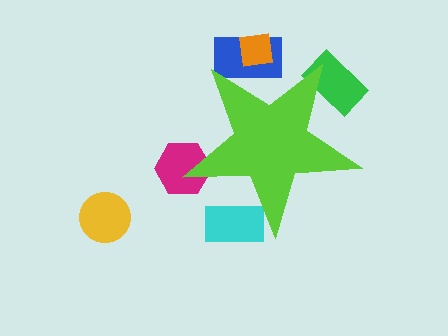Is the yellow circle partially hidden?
No, the yellow circle is fully visible.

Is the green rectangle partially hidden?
Yes, the green rectangle is partially hidden behind the lime star.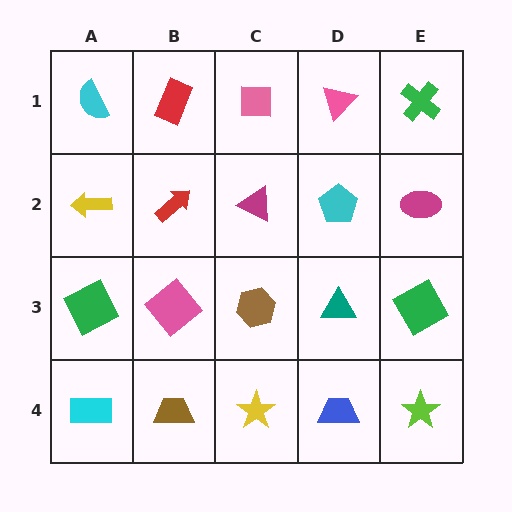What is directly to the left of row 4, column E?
A blue trapezoid.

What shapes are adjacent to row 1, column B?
A red arrow (row 2, column B), a cyan semicircle (row 1, column A), a pink square (row 1, column C).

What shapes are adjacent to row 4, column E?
A green diamond (row 3, column E), a blue trapezoid (row 4, column D).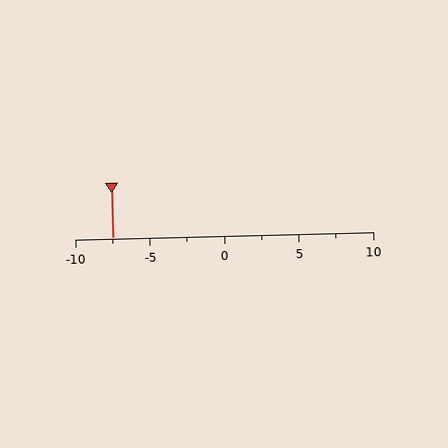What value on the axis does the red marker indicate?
The marker indicates approximately -7.5.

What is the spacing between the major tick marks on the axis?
The major ticks are spaced 5 apart.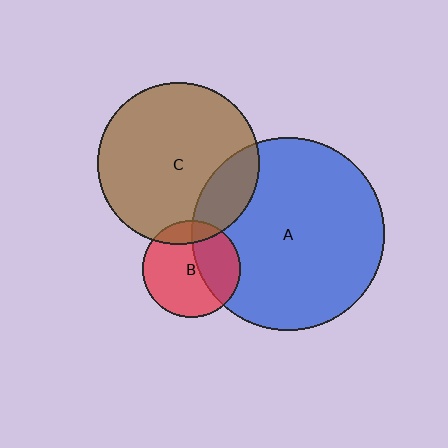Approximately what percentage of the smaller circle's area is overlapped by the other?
Approximately 35%.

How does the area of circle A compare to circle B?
Approximately 3.9 times.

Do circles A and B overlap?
Yes.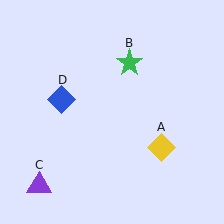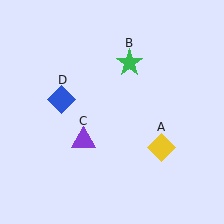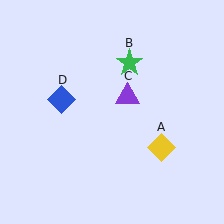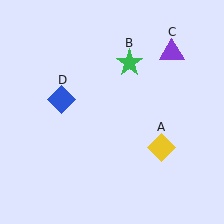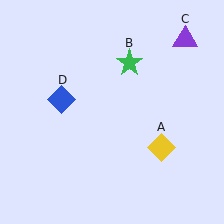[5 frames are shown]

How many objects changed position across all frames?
1 object changed position: purple triangle (object C).